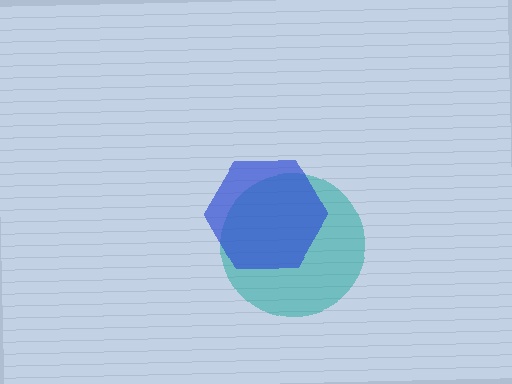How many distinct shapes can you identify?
There are 2 distinct shapes: a teal circle, a blue hexagon.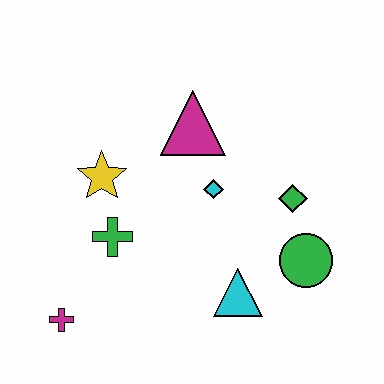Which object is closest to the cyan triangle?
The green circle is closest to the cyan triangle.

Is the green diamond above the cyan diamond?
No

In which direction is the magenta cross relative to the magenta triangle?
The magenta cross is below the magenta triangle.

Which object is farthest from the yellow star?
The green circle is farthest from the yellow star.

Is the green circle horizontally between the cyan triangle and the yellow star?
No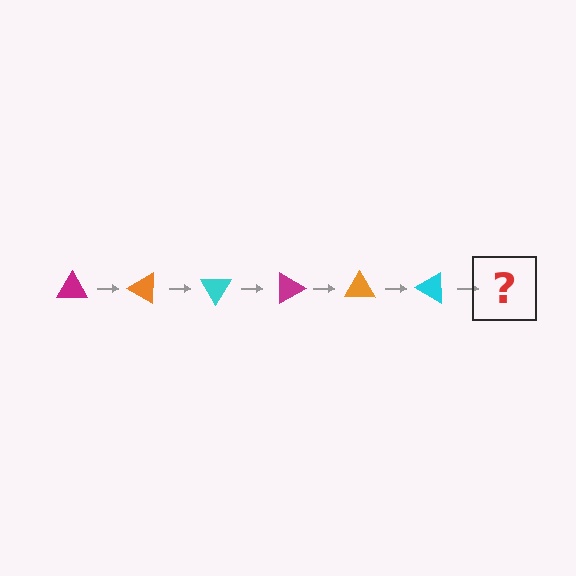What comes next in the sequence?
The next element should be a magenta triangle, rotated 180 degrees from the start.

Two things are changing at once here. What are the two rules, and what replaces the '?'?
The two rules are that it rotates 30 degrees each step and the color cycles through magenta, orange, and cyan. The '?' should be a magenta triangle, rotated 180 degrees from the start.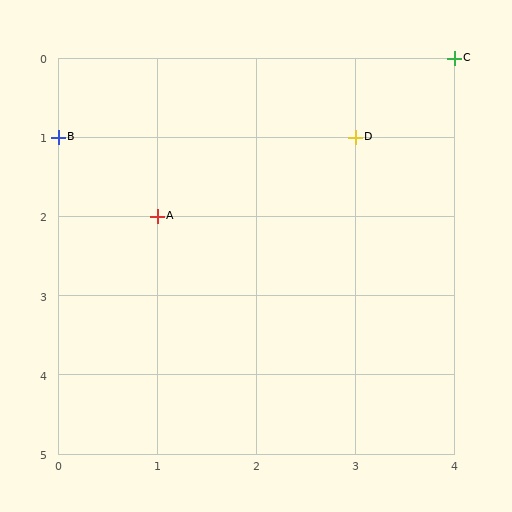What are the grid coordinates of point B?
Point B is at grid coordinates (0, 1).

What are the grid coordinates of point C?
Point C is at grid coordinates (4, 0).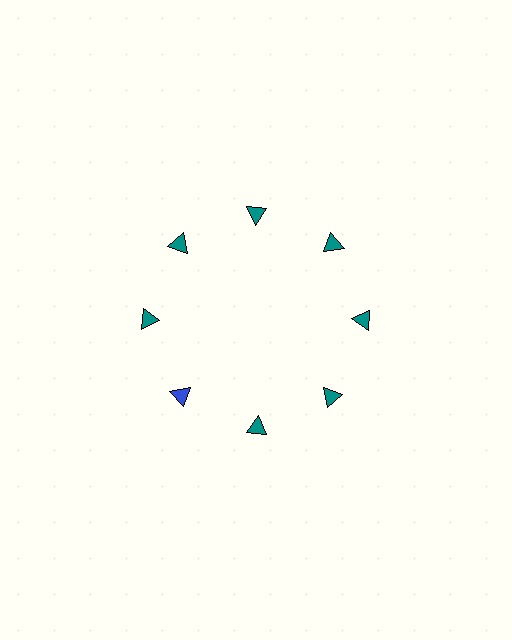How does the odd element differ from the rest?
It has a different color: blue instead of teal.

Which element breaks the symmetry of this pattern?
The blue triangle at roughly the 8 o'clock position breaks the symmetry. All other shapes are teal triangles.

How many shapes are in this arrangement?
There are 8 shapes arranged in a ring pattern.